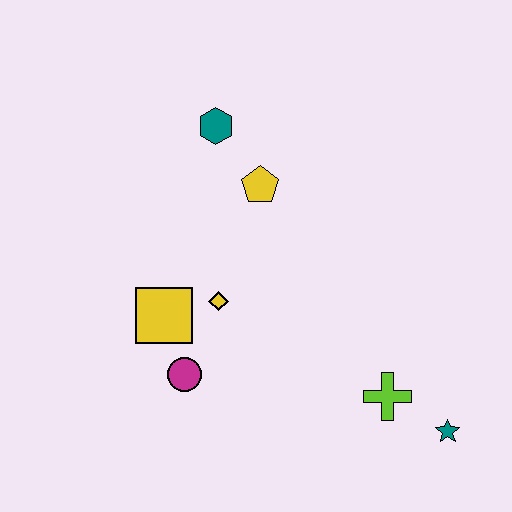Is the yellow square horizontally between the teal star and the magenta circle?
No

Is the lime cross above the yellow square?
No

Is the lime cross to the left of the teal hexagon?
No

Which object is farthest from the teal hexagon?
The teal star is farthest from the teal hexagon.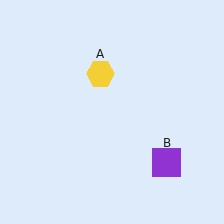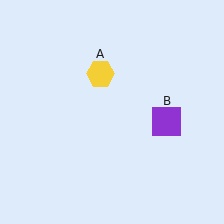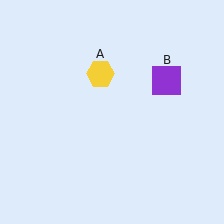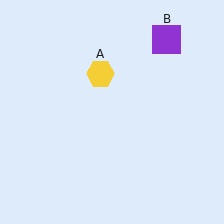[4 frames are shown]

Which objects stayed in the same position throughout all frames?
Yellow hexagon (object A) remained stationary.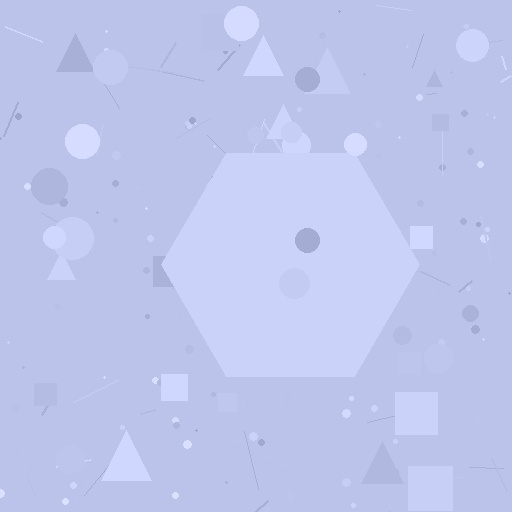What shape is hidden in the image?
A hexagon is hidden in the image.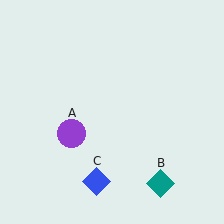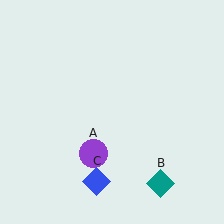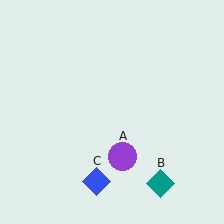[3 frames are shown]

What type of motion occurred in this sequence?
The purple circle (object A) rotated counterclockwise around the center of the scene.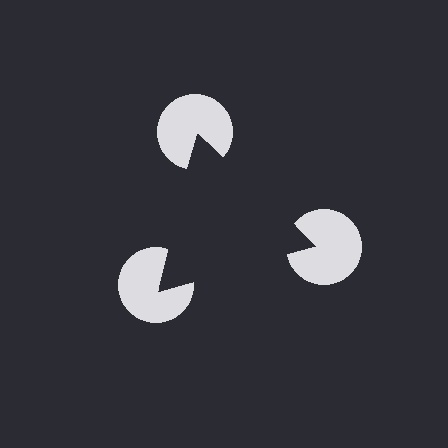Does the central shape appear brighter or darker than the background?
It typically appears slightly darker than the background, even though no actual brightness change is drawn.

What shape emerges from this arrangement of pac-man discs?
An illusory triangle — its edges are inferred from the aligned wedge cuts in the pac-man discs, not physically drawn.